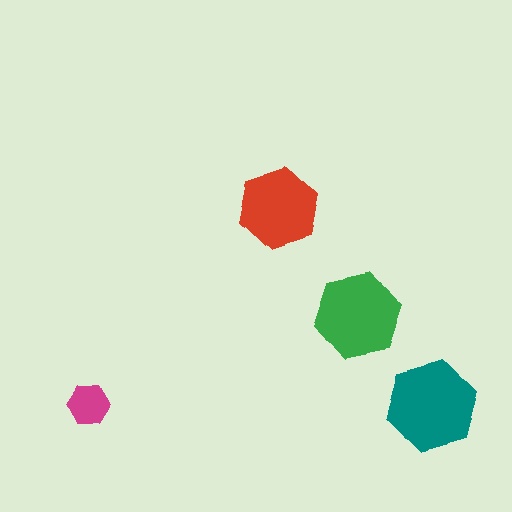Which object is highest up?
The red hexagon is topmost.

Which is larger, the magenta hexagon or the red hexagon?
The red one.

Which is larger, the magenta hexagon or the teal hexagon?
The teal one.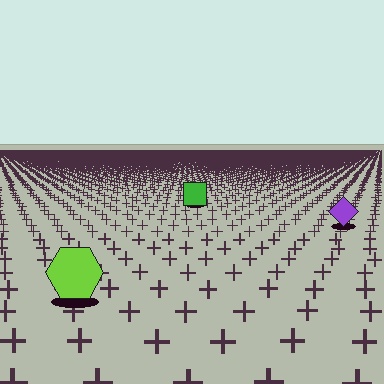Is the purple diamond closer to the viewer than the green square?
Yes. The purple diamond is closer — you can tell from the texture gradient: the ground texture is coarser near it.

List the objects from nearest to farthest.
From nearest to farthest: the lime hexagon, the purple diamond, the green square.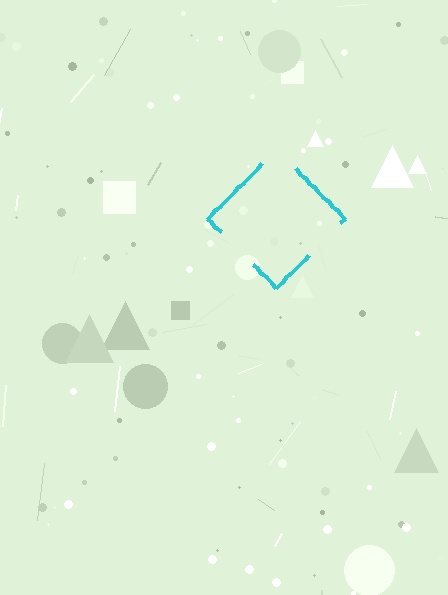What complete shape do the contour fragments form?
The contour fragments form a diamond.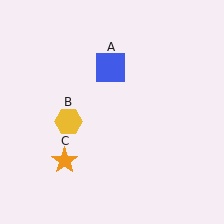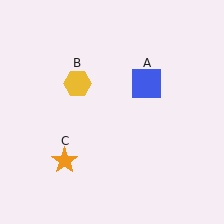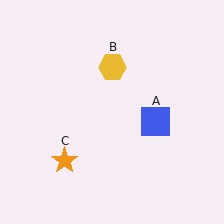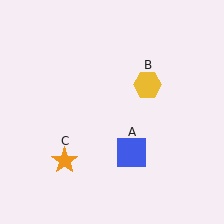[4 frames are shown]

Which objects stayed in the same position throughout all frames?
Orange star (object C) remained stationary.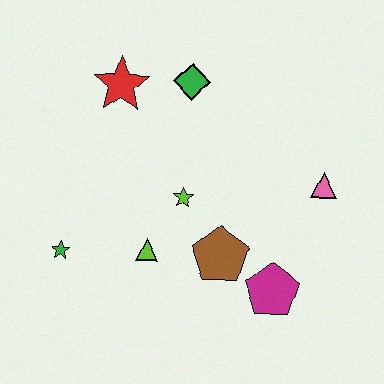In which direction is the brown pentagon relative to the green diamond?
The brown pentagon is below the green diamond.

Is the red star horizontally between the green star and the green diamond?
Yes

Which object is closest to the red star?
The green diamond is closest to the red star.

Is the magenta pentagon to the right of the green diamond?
Yes